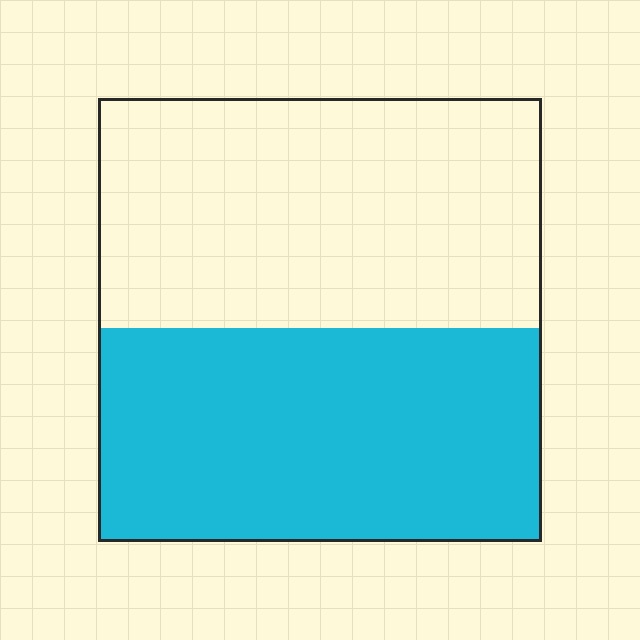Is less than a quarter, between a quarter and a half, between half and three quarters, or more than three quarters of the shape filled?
Between a quarter and a half.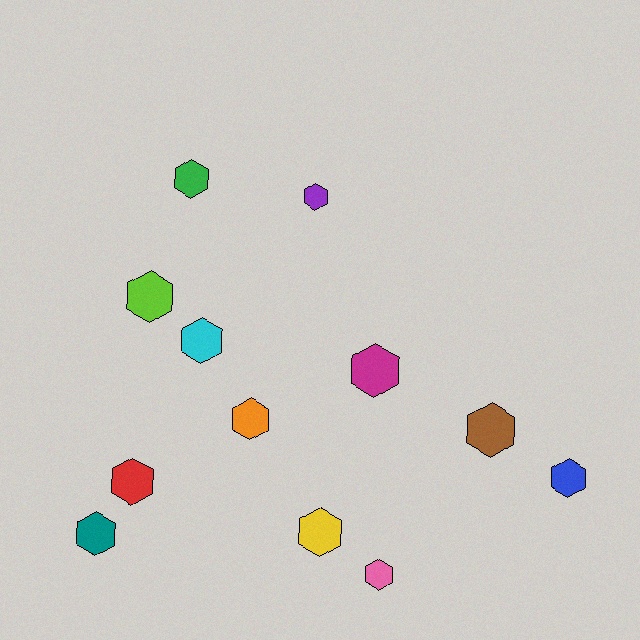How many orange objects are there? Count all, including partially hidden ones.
There is 1 orange object.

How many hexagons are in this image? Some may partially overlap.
There are 12 hexagons.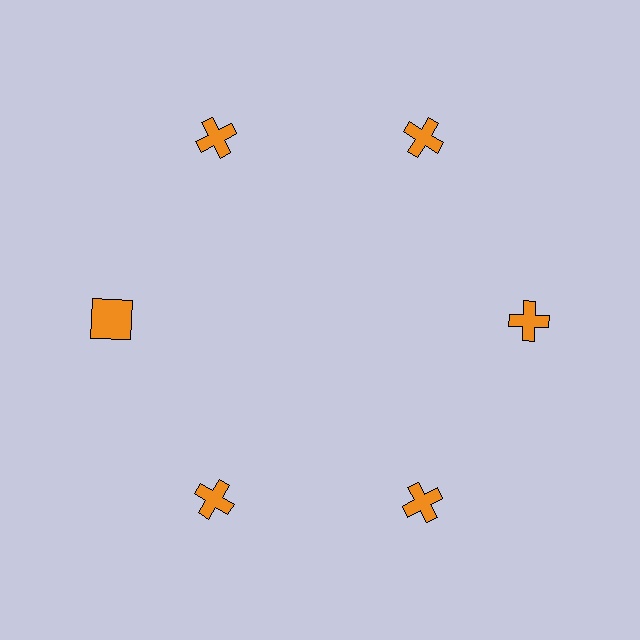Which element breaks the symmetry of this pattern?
The orange square at roughly the 9 o'clock position breaks the symmetry. All other shapes are orange crosses.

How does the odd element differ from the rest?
It has a different shape: square instead of cross.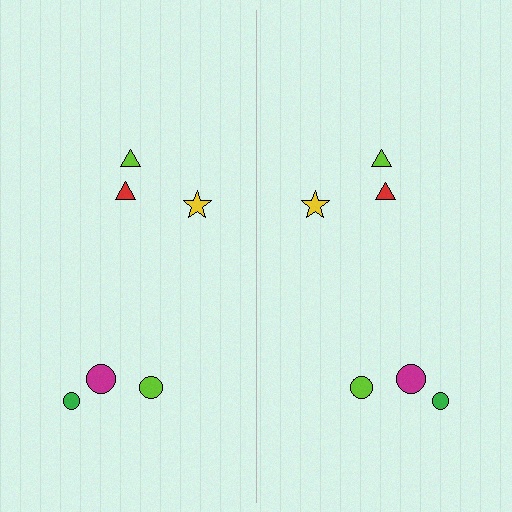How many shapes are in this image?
There are 12 shapes in this image.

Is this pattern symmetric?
Yes, this pattern has bilateral (reflection) symmetry.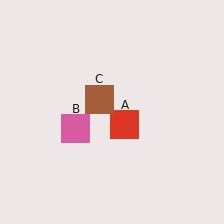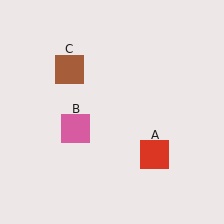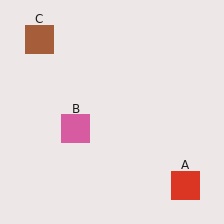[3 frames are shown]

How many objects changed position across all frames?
2 objects changed position: red square (object A), brown square (object C).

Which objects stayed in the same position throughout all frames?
Pink square (object B) remained stationary.